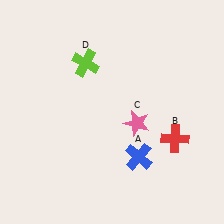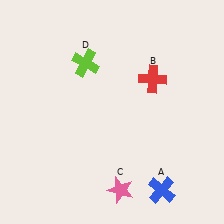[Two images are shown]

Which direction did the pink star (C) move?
The pink star (C) moved down.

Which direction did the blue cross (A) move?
The blue cross (A) moved down.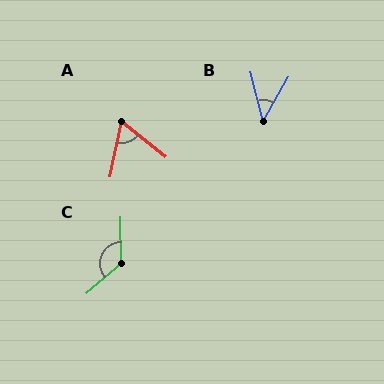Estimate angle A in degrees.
Approximately 62 degrees.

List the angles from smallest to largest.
B (44°), A (62°), C (131°).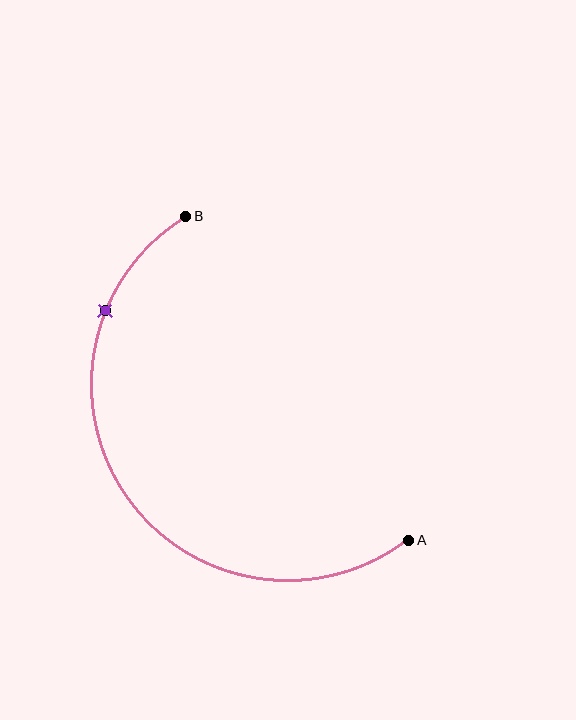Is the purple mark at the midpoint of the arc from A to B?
No. The purple mark lies on the arc but is closer to endpoint B. The arc midpoint would be at the point on the curve equidistant along the arc from both A and B.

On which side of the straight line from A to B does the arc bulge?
The arc bulges below and to the left of the straight line connecting A and B.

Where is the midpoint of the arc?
The arc midpoint is the point on the curve farthest from the straight line joining A and B. It sits below and to the left of that line.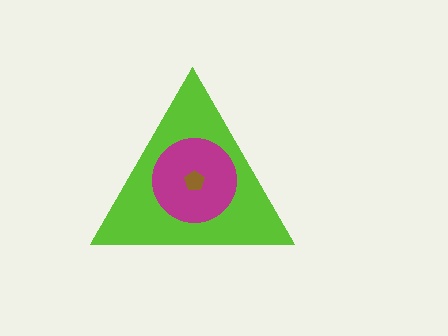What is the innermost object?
The brown pentagon.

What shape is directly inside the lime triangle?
The magenta circle.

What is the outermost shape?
The lime triangle.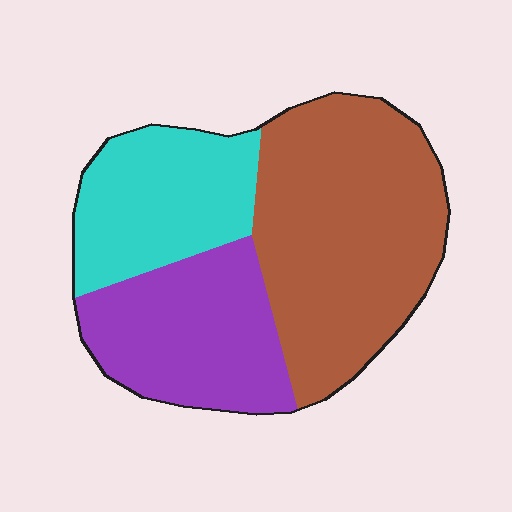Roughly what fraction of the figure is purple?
Purple covers around 30% of the figure.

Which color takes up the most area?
Brown, at roughly 45%.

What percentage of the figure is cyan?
Cyan takes up about one quarter (1/4) of the figure.